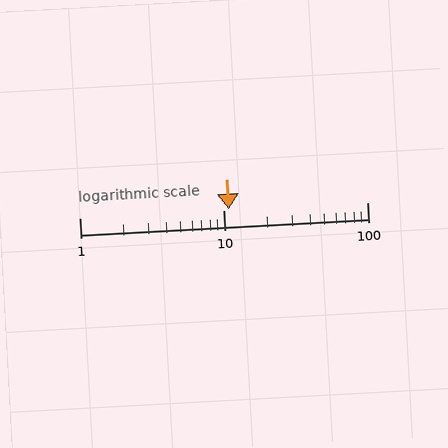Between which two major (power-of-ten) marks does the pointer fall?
The pointer is between 10 and 100.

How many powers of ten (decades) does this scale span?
The scale spans 2 decades, from 1 to 100.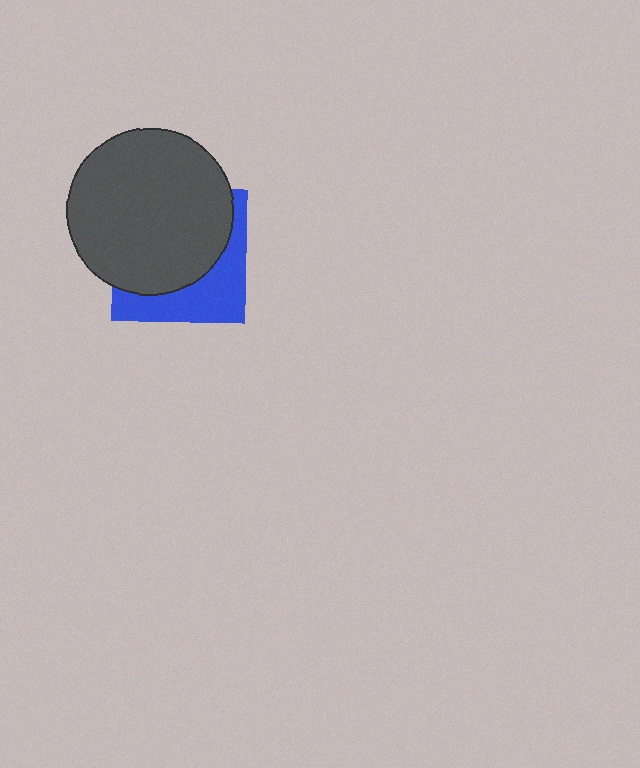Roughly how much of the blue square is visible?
A small part of it is visible (roughly 36%).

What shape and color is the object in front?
The object in front is a dark gray circle.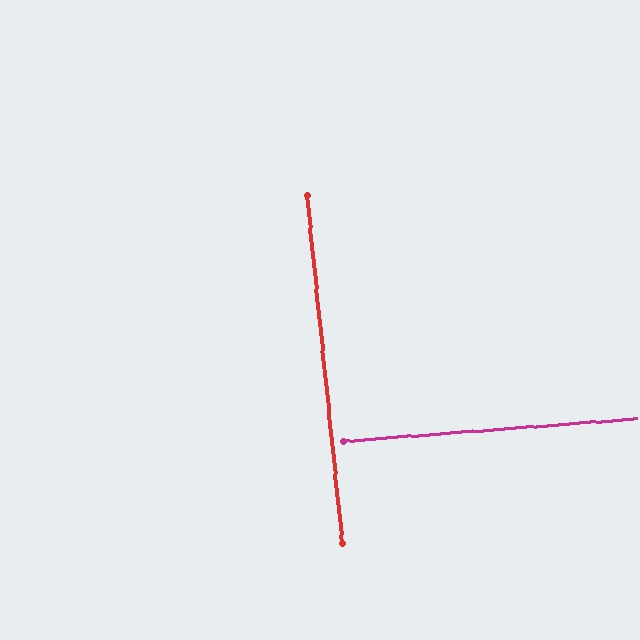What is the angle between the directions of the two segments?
Approximately 89 degrees.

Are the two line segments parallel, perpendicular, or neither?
Perpendicular — they meet at approximately 89°.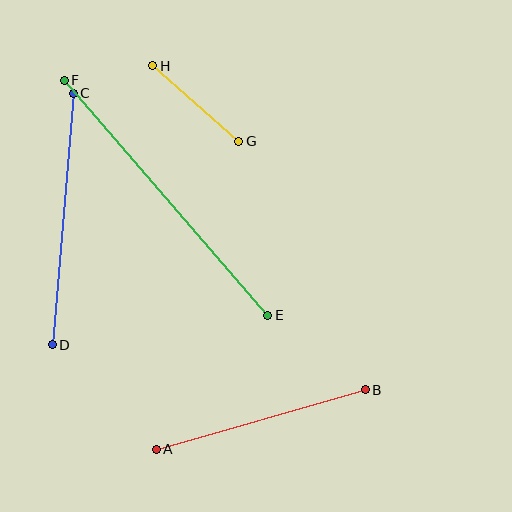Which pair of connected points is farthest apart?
Points E and F are farthest apart.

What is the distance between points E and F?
The distance is approximately 311 pixels.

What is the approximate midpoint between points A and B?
The midpoint is at approximately (261, 419) pixels.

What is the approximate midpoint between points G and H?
The midpoint is at approximately (196, 103) pixels.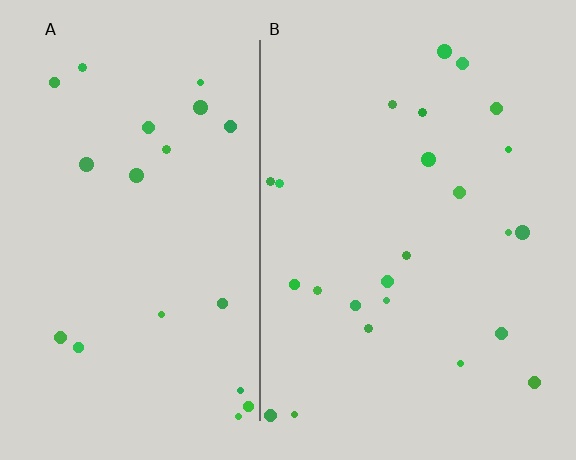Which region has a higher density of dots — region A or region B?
B (the right).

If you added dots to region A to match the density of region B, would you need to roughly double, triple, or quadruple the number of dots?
Approximately double.